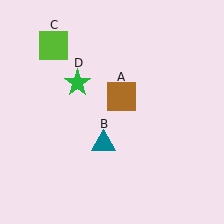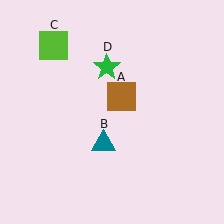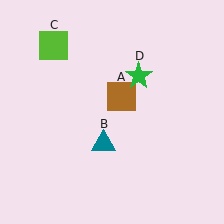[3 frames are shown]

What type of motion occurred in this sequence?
The green star (object D) rotated clockwise around the center of the scene.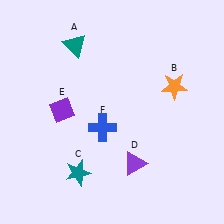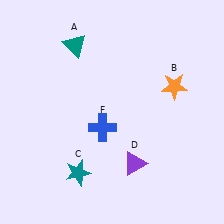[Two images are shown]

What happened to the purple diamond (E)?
The purple diamond (E) was removed in Image 2. It was in the top-left area of Image 1.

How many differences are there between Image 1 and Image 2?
There is 1 difference between the two images.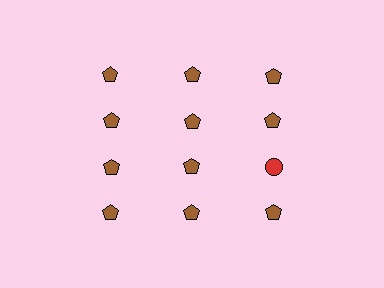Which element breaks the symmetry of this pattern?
The red circle in the third row, center column breaks the symmetry. All other shapes are brown pentagons.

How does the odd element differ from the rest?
It differs in both color (red instead of brown) and shape (circle instead of pentagon).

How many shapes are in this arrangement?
There are 12 shapes arranged in a grid pattern.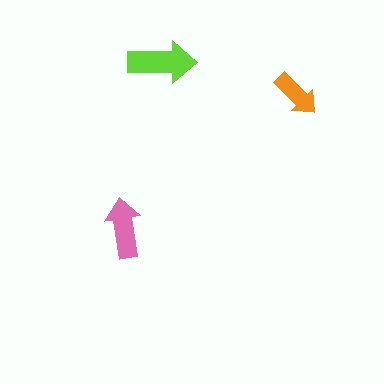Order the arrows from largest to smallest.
the lime one, the pink one, the orange one.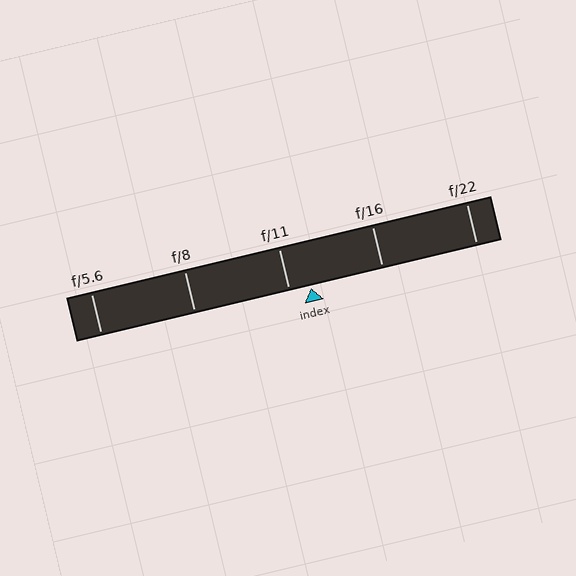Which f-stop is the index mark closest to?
The index mark is closest to f/11.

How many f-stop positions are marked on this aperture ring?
There are 5 f-stop positions marked.